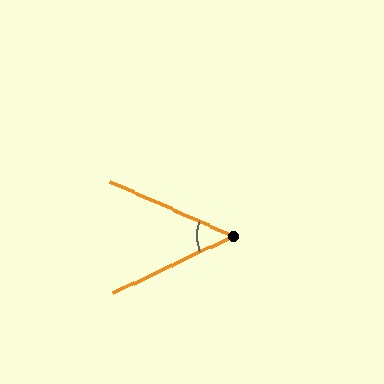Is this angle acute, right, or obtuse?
It is acute.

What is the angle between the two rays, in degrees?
Approximately 49 degrees.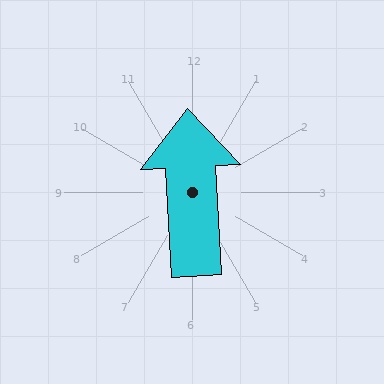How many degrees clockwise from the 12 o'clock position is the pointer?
Approximately 357 degrees.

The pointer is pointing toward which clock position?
Roughly 12 o'clock.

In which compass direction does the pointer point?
North.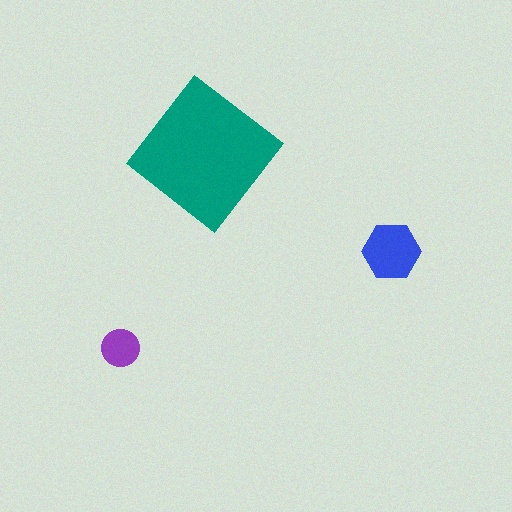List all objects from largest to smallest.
The teal diamond, the blue hexagon, the purple circle.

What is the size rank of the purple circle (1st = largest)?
3rd.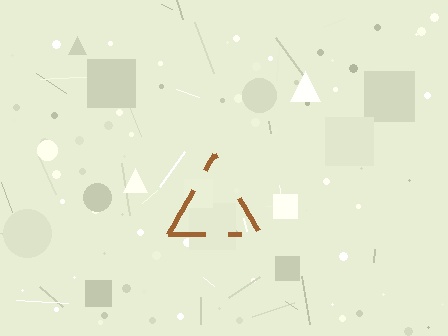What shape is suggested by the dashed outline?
The dashed outline suggests a triangle.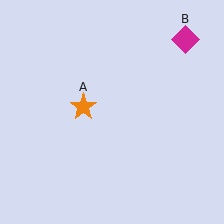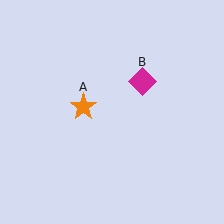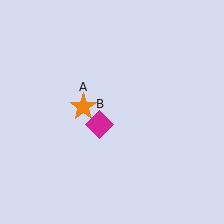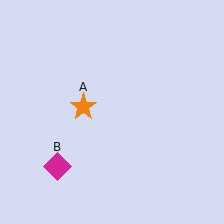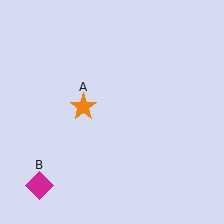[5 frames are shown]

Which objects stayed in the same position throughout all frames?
Orange star (object A) remained stationary.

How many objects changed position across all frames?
1 object changed position: magenta diamond (object B).